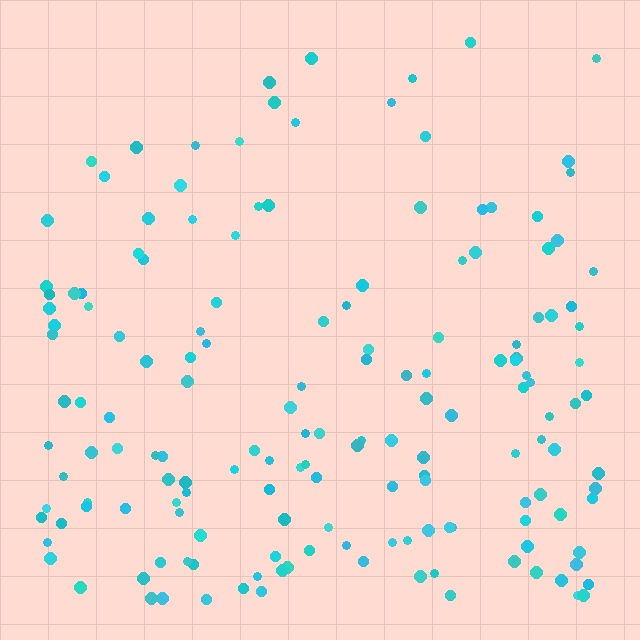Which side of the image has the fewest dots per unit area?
The top.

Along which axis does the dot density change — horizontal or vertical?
Vertical.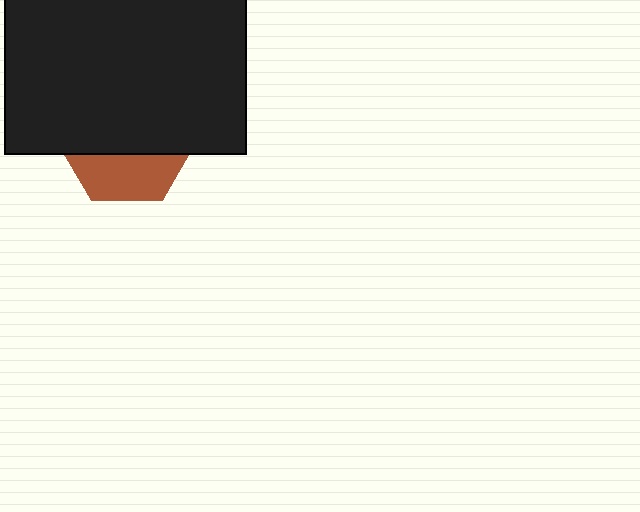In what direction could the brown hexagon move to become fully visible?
The brown hexagon could move down. That would shift it out from behind the black rectangle entirely.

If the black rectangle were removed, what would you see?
You would see the complete brown hexagon.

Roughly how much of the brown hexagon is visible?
A small part of it is visible (roughly 34%).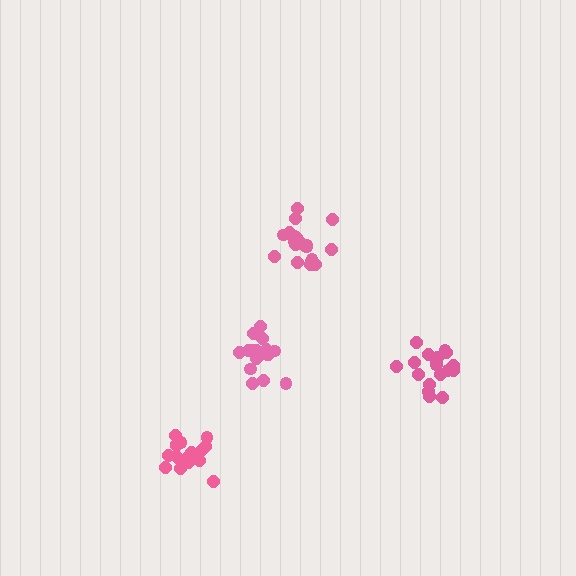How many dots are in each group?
Group 1: 18 dots, Group 2: 17 dots, Group 3: 19 dots, Group 4: 18 dots (72 total).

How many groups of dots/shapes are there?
There are 4 groups.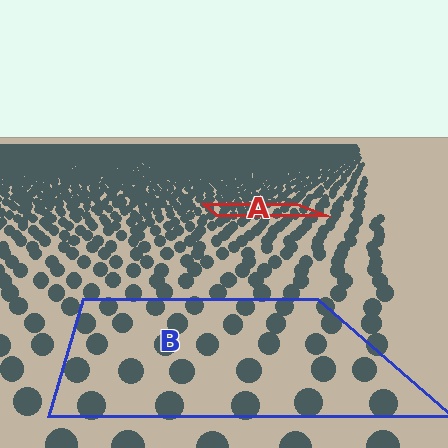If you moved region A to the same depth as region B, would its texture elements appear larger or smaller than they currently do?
They would appear larger. At a closer depth, the same texture elements are projected at a bigger on-screen size.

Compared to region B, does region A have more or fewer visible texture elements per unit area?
Region A has more texture elements per unit area — they are packed more densely because it is farther away.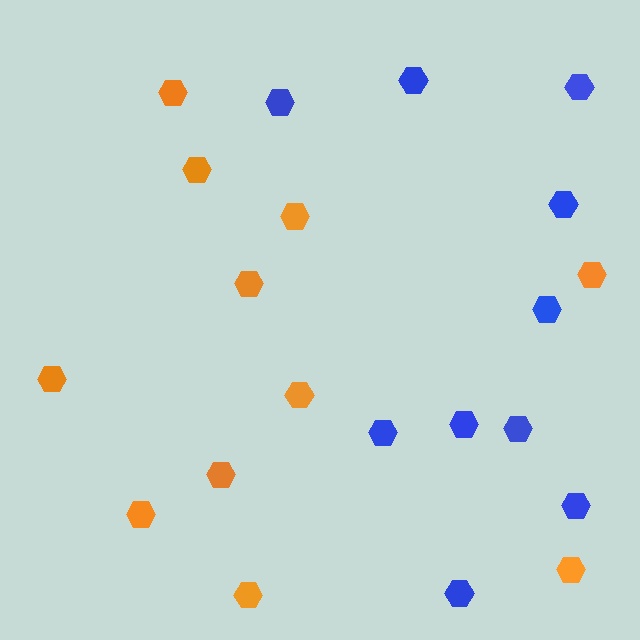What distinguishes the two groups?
There are 2 groups: one group of orange hexagons (11) and one group of blue hexagons (10).